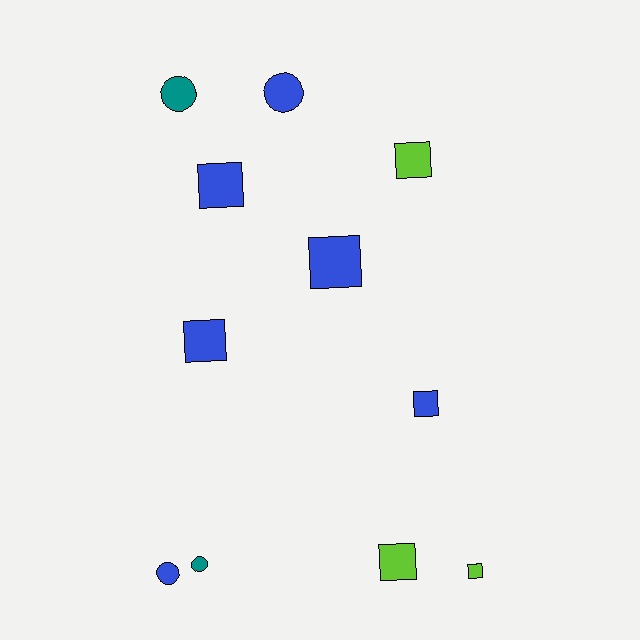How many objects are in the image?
There are 11 objects.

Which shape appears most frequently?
Square, with 7 objects.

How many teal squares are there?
There are no teal squares.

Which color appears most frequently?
Blue, with 6 objects.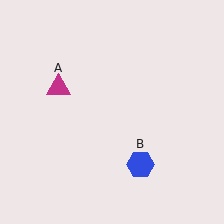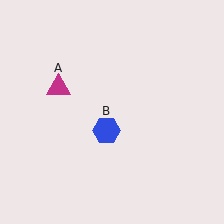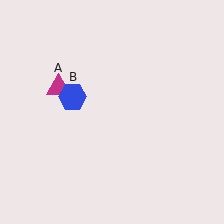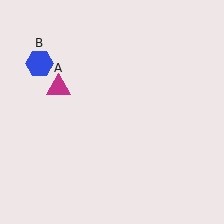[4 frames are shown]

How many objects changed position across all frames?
1 object changed position: blue hexagon (object B).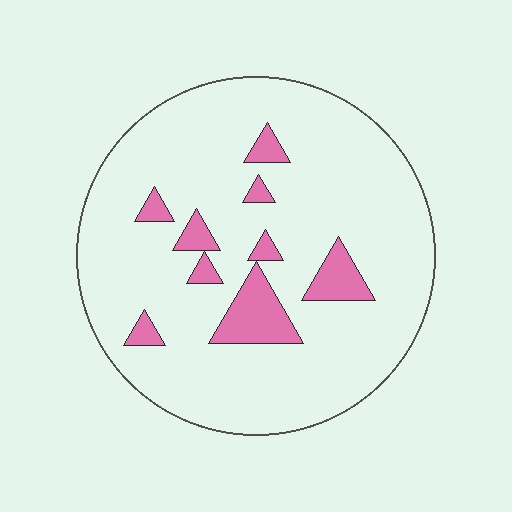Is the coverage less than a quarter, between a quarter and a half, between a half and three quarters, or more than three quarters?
Less than a quarter.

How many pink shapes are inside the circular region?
9.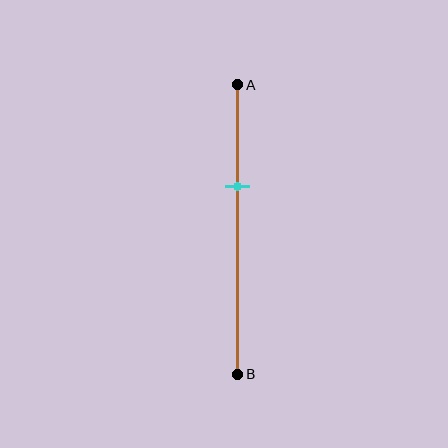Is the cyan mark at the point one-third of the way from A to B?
Yes, the mark is approximately at the one-third point.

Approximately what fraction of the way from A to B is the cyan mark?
The cyan mark is approximately 35% of the way from A to B.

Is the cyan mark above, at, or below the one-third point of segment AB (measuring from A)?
The cyan mark is approximately at the one-third point of segment AB.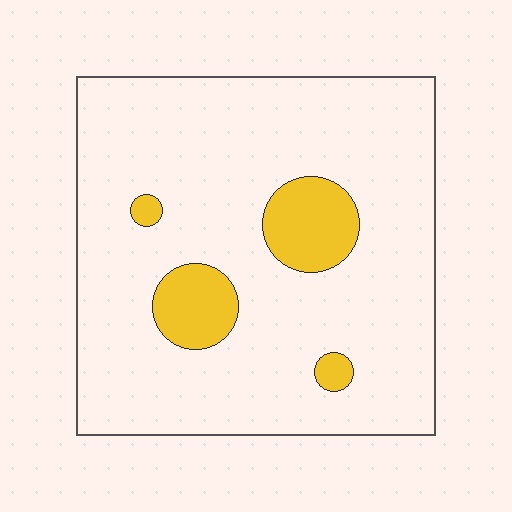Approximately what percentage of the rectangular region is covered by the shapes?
Approximately 10%.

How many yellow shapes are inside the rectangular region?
4.